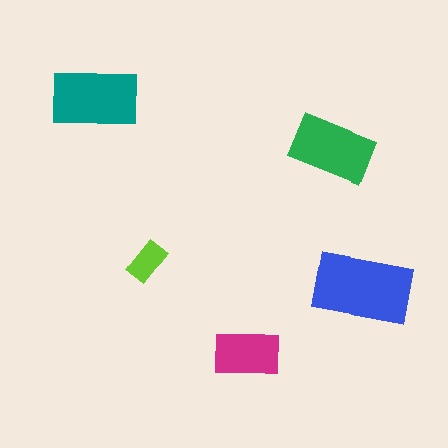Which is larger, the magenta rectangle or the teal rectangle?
The teal one.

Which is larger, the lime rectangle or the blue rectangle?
The blue one.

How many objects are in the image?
There are 5 objects in the image.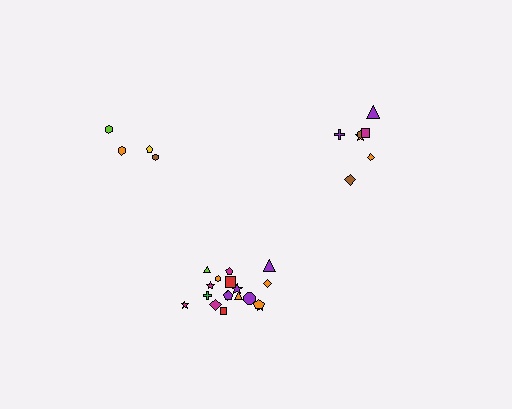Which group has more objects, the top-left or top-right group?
The top-right group.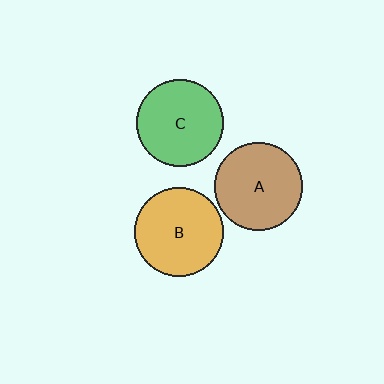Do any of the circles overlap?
No, none of the circles overlap.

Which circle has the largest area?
Circle B (orange).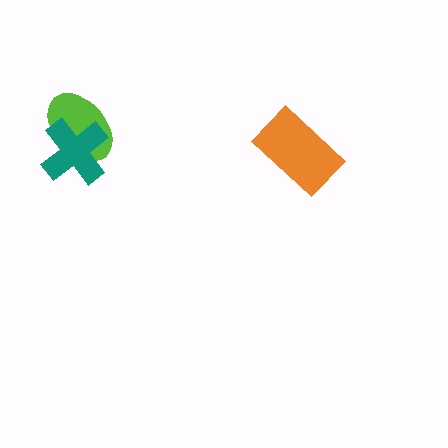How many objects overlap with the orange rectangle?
0 objects overlap with the orange rectangle.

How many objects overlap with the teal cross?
1 object overlaps with the teal cross.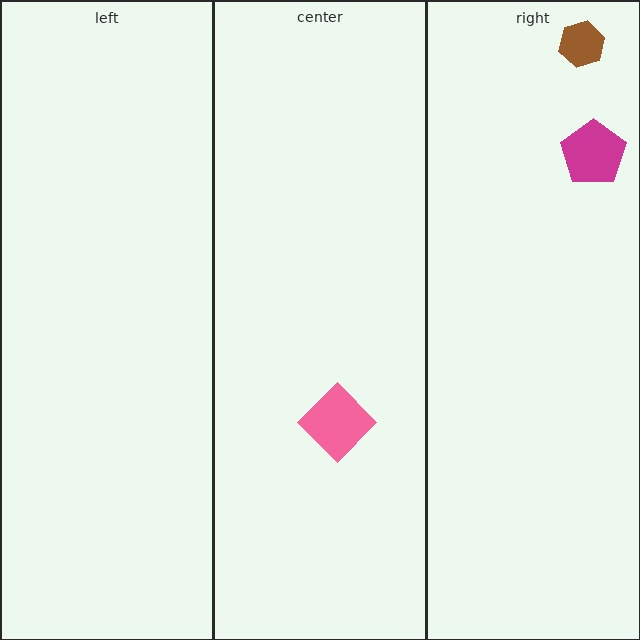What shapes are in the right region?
The brown hexagon, the magenta pentagon.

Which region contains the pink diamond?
The center region.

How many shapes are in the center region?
1.